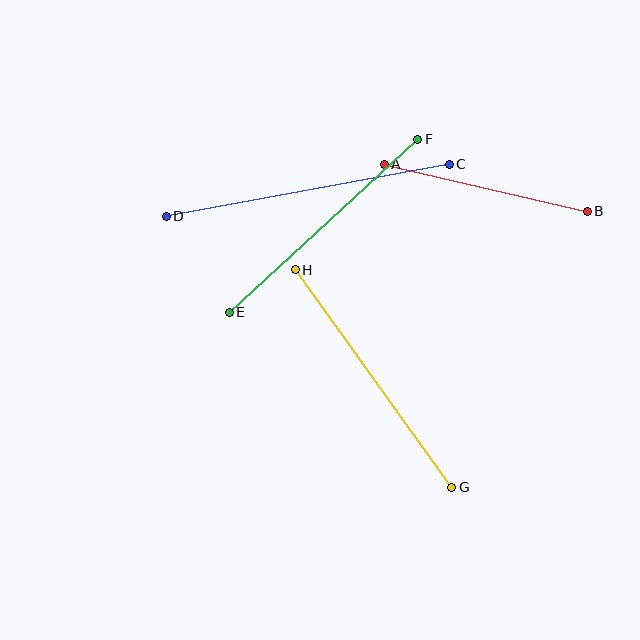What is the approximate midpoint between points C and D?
The midpoint is at approximately (308, 190) pixels.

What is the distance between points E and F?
The distance is approximately 256 pixels.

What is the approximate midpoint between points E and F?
The midpoint is at approximately (323, 226) pixels.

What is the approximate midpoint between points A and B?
The midpoint is at approximately (486, 188) pixels.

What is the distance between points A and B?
The distance is approximately 208 pixels.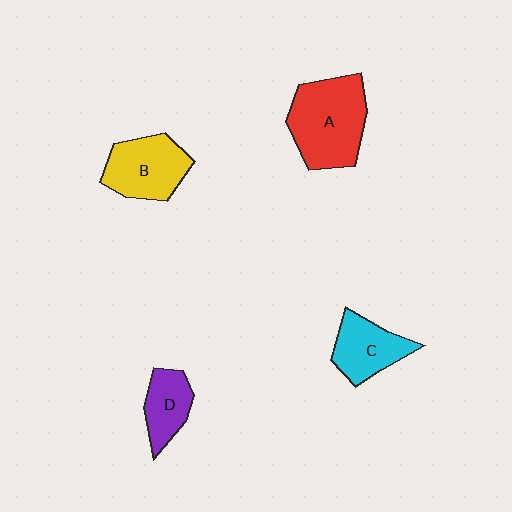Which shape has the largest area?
Shape A (red).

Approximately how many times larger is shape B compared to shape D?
Approximately 1.5 times.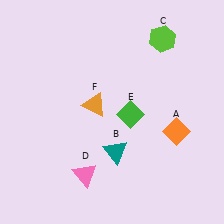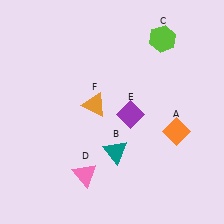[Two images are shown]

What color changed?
The diamond (E) changed from green in Image 1 to purple in Image 2.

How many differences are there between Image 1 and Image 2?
There is 1 difference between the two images.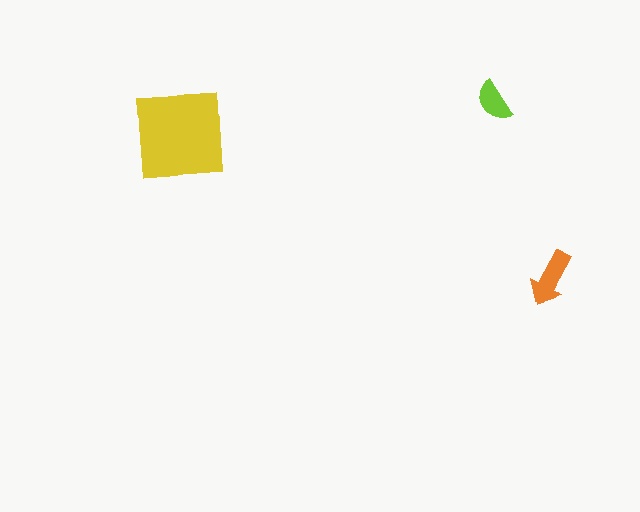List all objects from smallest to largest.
The lime semicircle, the orange arrow, the yellow square.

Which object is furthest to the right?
The orange arrow is rightmost.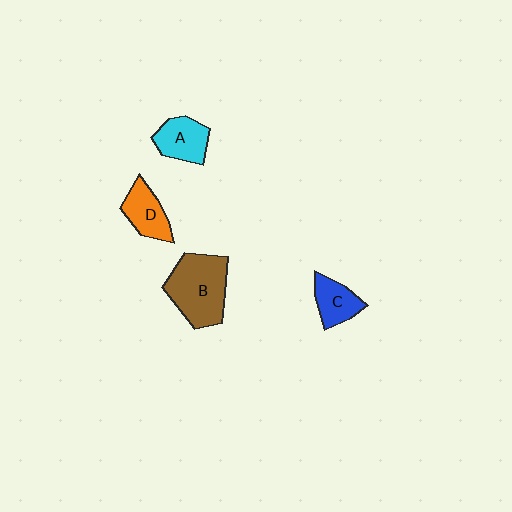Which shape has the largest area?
Shape B (brown).